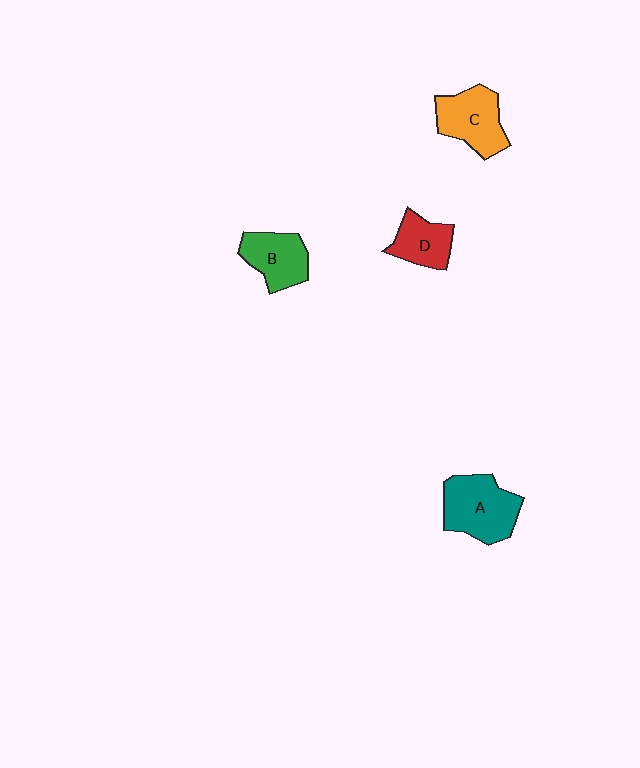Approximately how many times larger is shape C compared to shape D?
Approximately 1.4 times.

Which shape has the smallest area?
Shape D (red).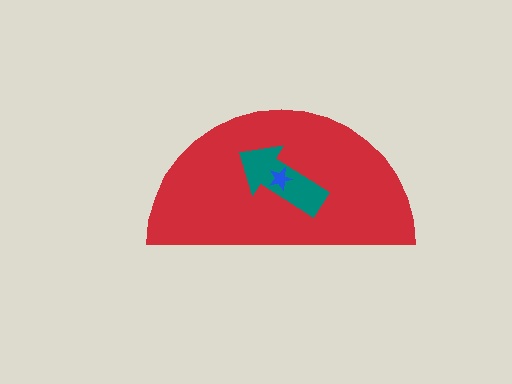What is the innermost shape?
The blue star.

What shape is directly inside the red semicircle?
The teal arrow.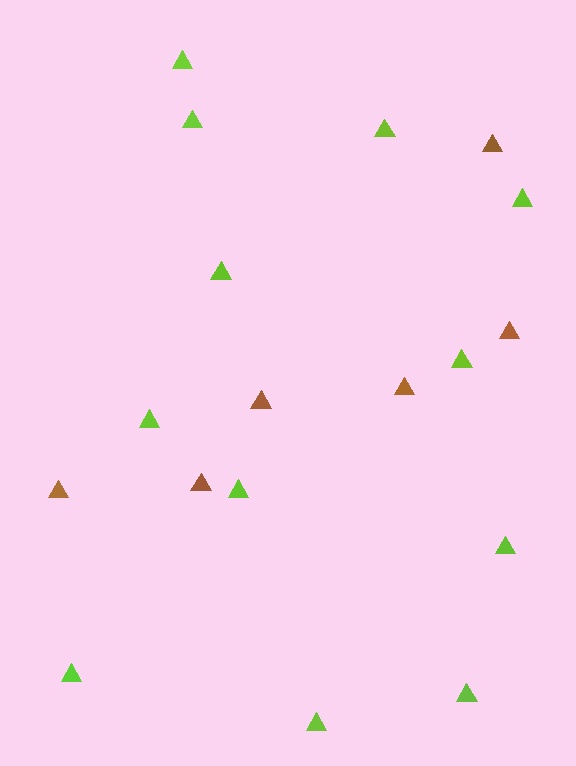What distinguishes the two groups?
There are 2 groups: one group of brown triangles (6) and one group of lime triangles (12).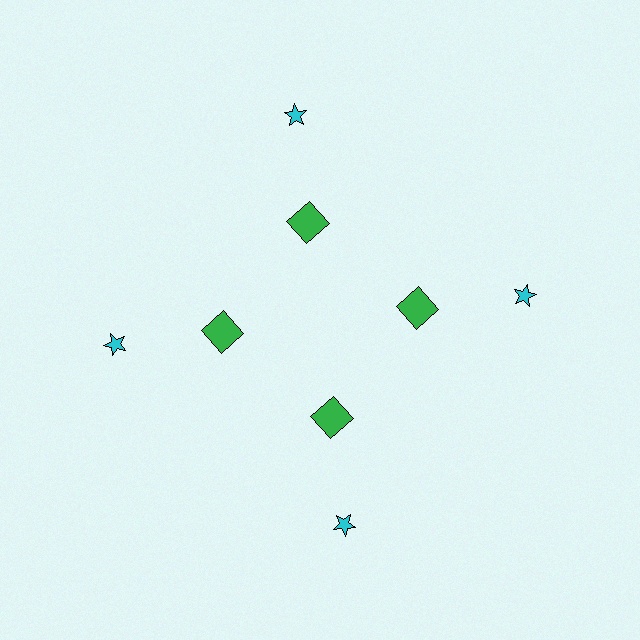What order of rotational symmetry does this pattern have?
This pattern has 4-fold rotational symmetry.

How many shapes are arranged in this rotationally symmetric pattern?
There are 8 shapes, arranged in 4 groups of 2.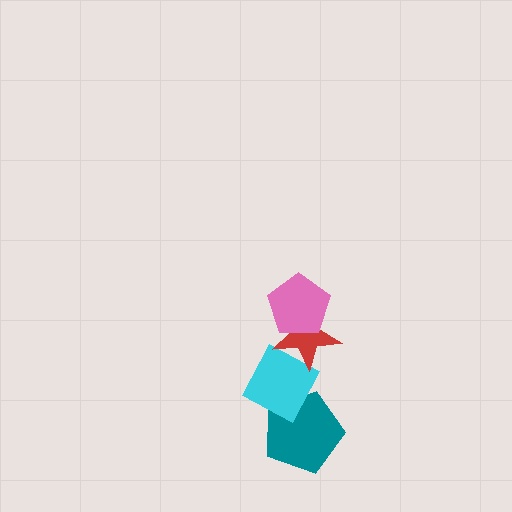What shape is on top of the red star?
The pink pentagon is on top of the red star.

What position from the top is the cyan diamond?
The cyan diamond is 3rd from the top.